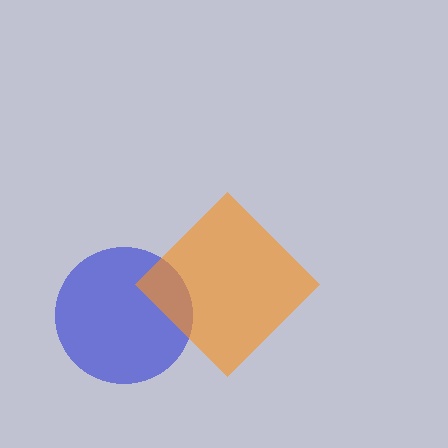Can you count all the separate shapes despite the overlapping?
Yes, there are 2 separate shapes.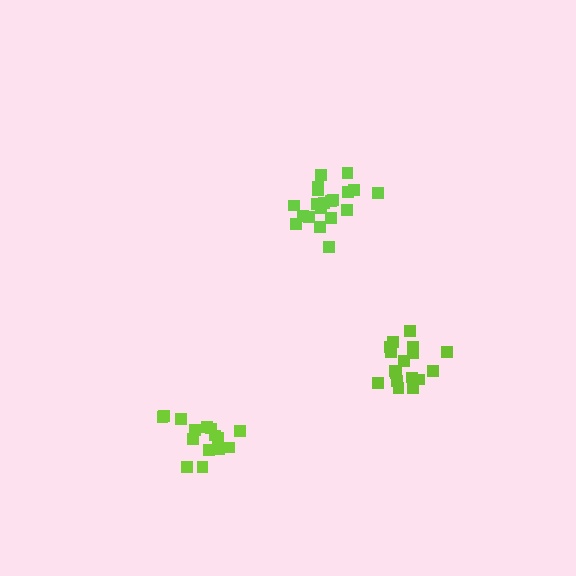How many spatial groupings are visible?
There are 3 spatial groupings.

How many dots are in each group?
Group 1: 17 dots, Group 2: 15 dots, Group 3: 20 dots (52 total).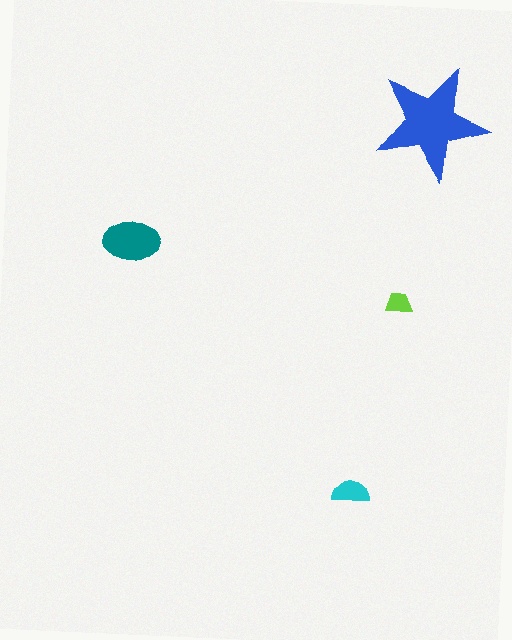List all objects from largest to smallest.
The blue star, the teal ellipse, the cyan semicircle, the lime trapezoid.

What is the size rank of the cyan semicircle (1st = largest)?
3rd.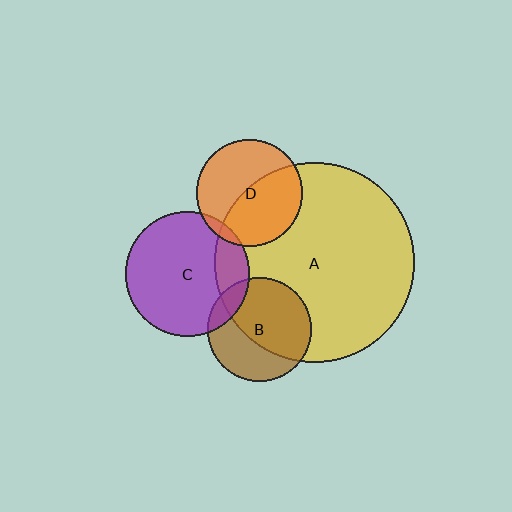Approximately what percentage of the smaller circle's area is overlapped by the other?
Approximately 20%.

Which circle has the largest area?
Circle A (yellow).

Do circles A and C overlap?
Yes.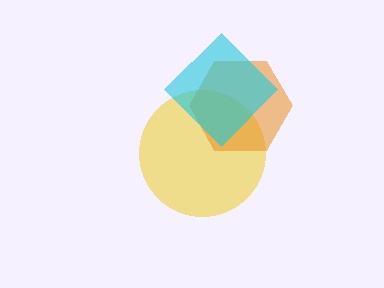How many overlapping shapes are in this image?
There are 3 overlapping shapes in the image.